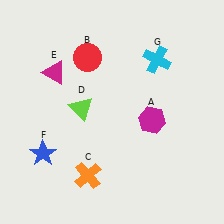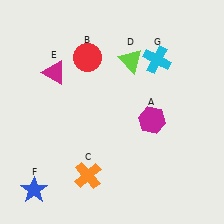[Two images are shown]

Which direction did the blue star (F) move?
The blue star (F) moved down.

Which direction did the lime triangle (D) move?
The lime triangle (D) moved right.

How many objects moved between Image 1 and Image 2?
2 objects moved between the two images.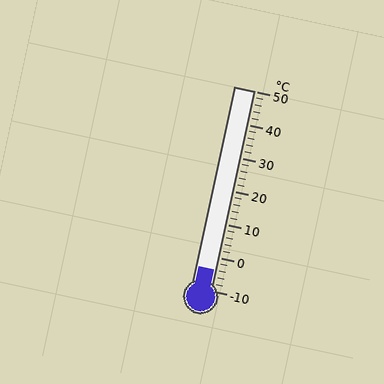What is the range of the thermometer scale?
The thermometer scale ranges from -10°C to 50°C.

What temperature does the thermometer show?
The thermometer shows approximately -4°C.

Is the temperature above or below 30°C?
The temperature is below 30°C.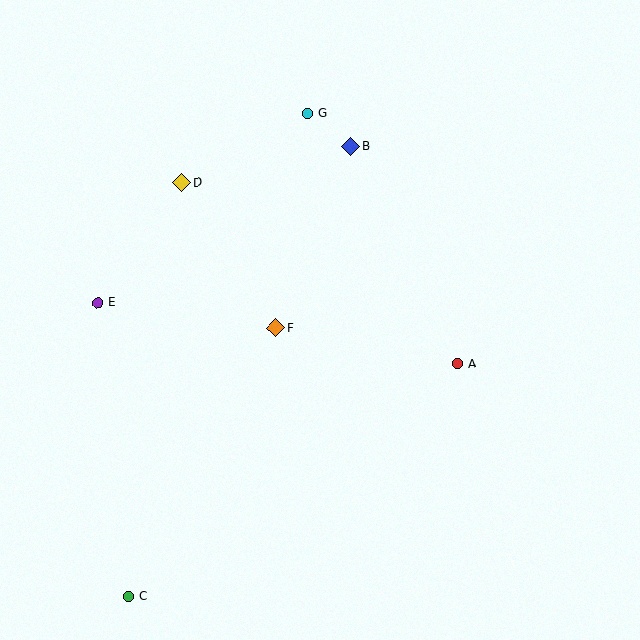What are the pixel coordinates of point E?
Point E is at (98, 303).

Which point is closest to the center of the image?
Point F at (276, 328) is closest to the center.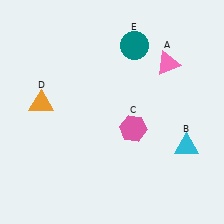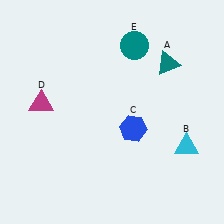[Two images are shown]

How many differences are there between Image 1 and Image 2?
There are 3 differences between the two images.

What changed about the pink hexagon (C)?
In Image 1, C is pink. In Image 2, it changed to blue.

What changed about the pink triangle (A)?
In Image 1, A is pink. In Image 2, it changed to teal.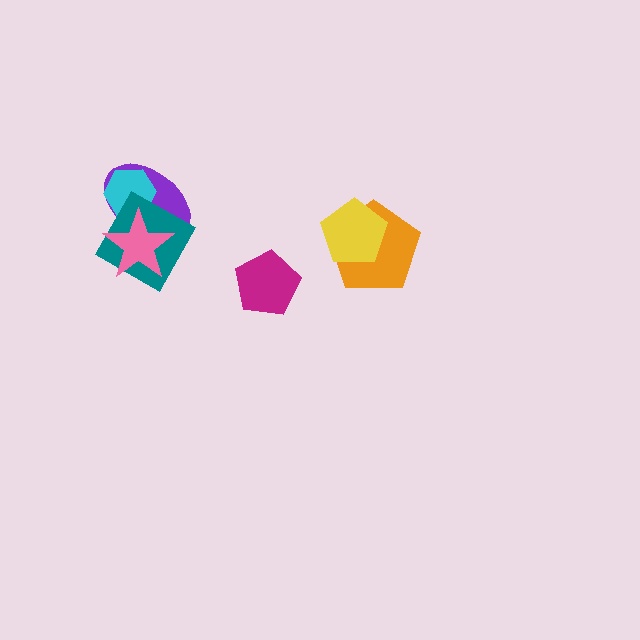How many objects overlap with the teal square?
3 objects overlap with the teal square.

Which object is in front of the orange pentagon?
The yellow pentagon is in front of the orange pentagon.